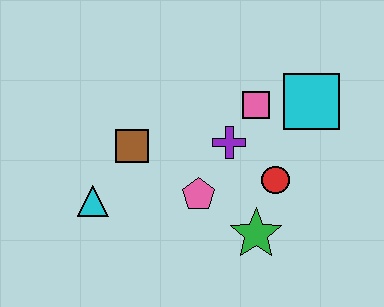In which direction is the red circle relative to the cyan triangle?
The red circle is to the right of the cyan triangle.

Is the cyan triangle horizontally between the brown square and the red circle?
No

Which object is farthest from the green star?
The cyan triangle is farthest from the green star.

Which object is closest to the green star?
The red circle is closest to the green star.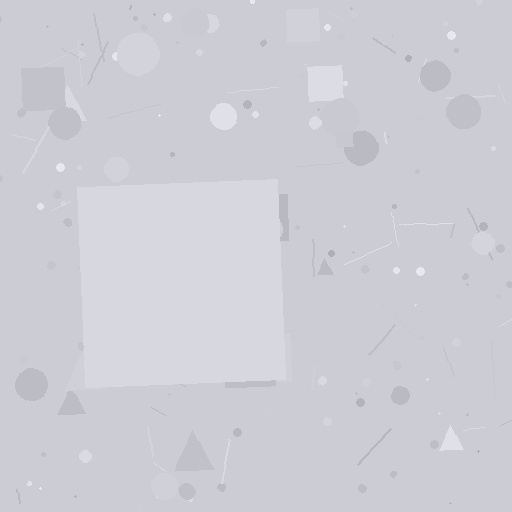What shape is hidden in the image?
A square is hidden in the image.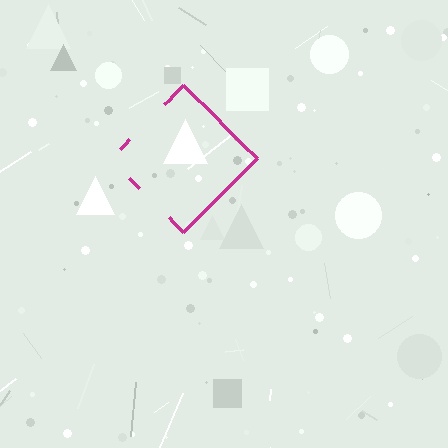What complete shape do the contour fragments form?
The contour fragments form a diamond.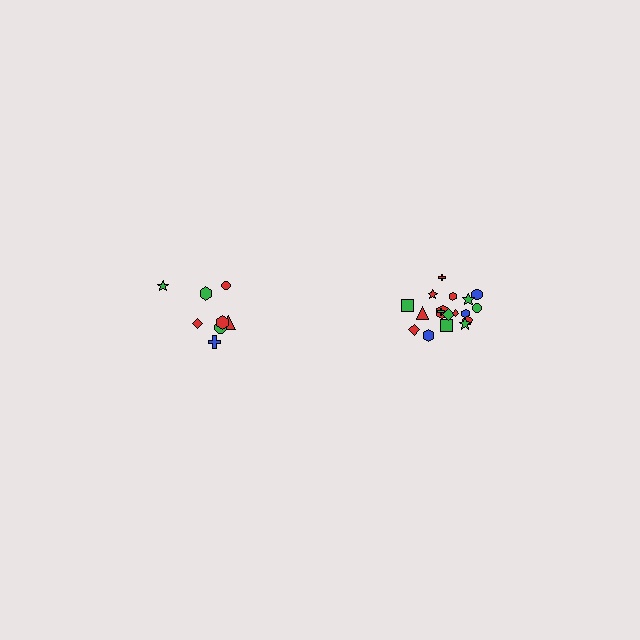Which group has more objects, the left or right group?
The right group.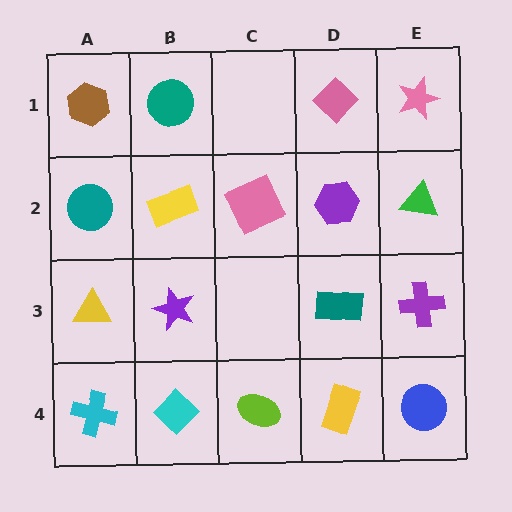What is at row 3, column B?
A purple star.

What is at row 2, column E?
A green triangle.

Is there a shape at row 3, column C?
No, that cell is empty.